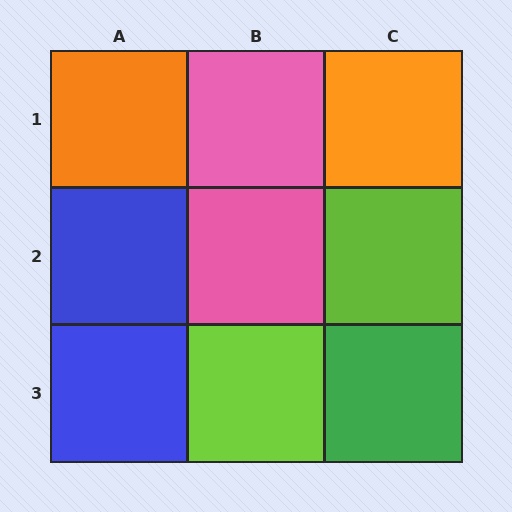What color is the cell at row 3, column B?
Lime.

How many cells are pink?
2 cells are pink.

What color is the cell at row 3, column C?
Green.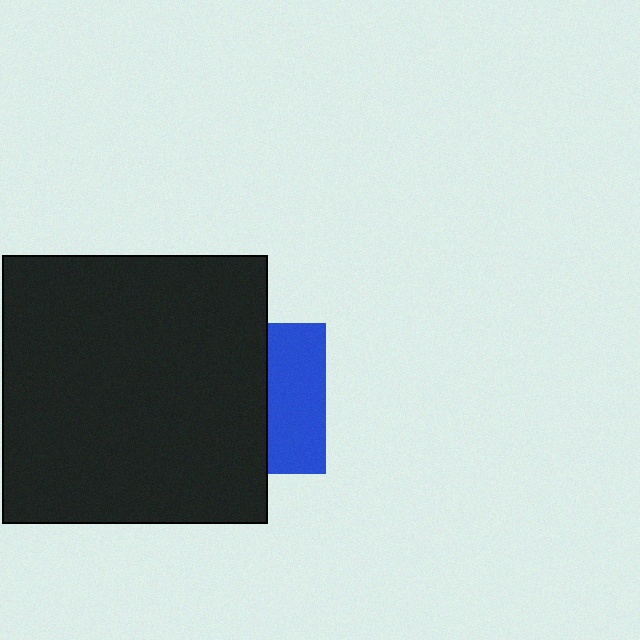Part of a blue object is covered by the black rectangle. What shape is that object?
It is a square.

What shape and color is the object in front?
The object in front is a black rectangle.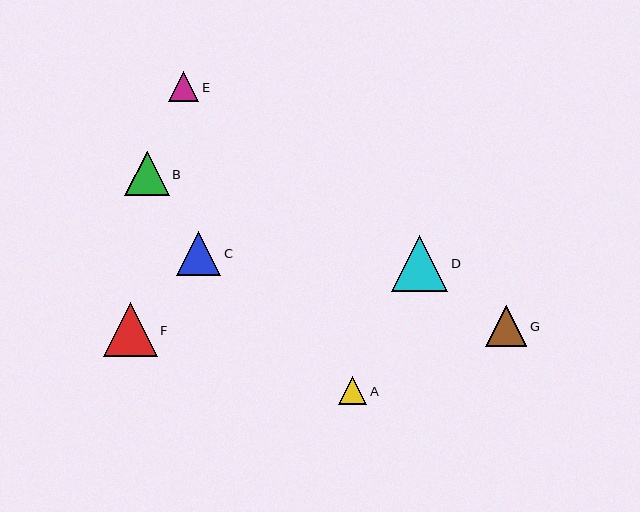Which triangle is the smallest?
Triangle A is the smallest with a size of approximately 28 pixels.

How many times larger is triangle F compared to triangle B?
Triangle F is approximately 1.2 times the size of triangle B.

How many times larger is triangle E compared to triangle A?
Triangle E is approximately 1.1 times the size of triangle A.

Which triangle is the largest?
Triangle D is the largest with a size of approximately 56 pixels.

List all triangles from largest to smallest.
From largest to smallest: D, F, B, C, G, E, A.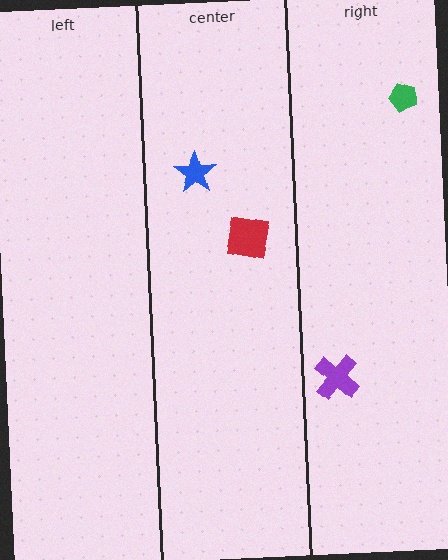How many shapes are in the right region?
2.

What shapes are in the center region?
The red square, the blue star.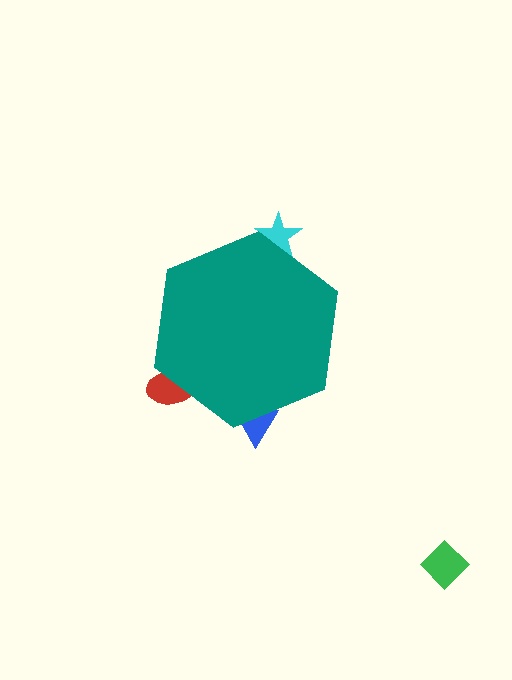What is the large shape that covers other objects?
A teal hexagon.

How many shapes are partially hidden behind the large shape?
3 shapes are partially hidden.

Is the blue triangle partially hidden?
Yes, the blue triangle is partially hidden behind the teal hexagon.